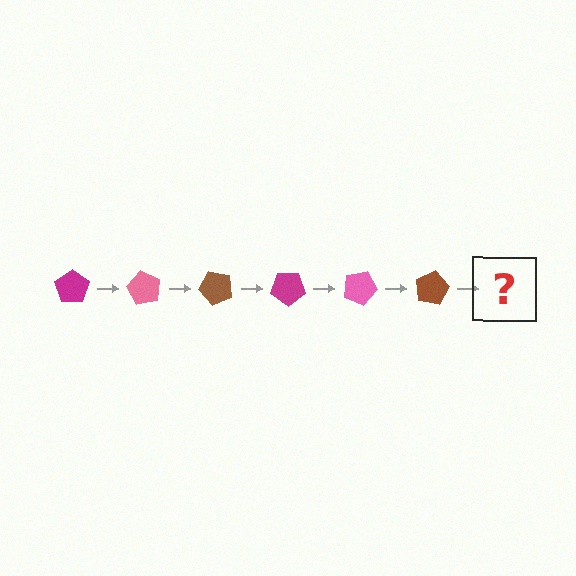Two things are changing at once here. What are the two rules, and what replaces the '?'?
The two rules are that it rotates 60 degrees each step and the color cycles through magenta, pink, and brown. The '?' should be a magenta pentagon, rotated 360 degrees from the start.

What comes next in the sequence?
The next element should be a magenta pentagon, rotated 360 degrees from the start.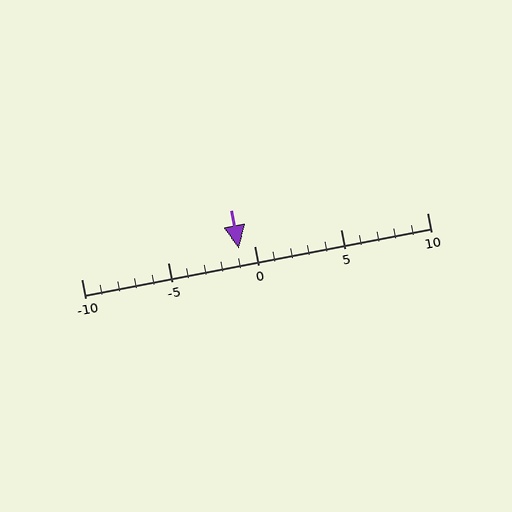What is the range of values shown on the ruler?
The ruler shows values from -10 to 10.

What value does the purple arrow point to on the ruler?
The purple arrow points to approximately -1.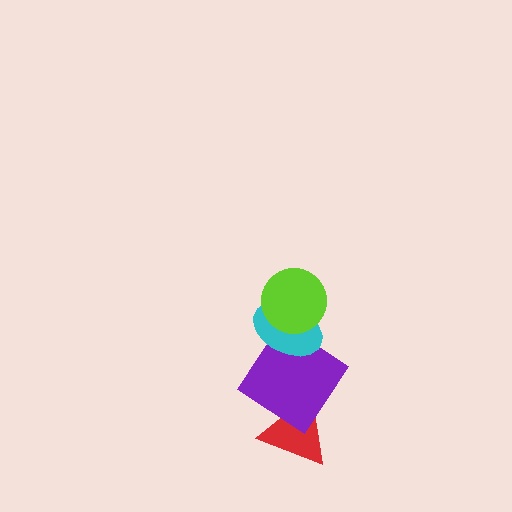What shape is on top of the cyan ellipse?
The lime circle is on top of the cyan ellipse.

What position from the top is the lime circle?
The lime circle is 1st from the top.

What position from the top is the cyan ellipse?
The cyan ellipse is 2nd from the top.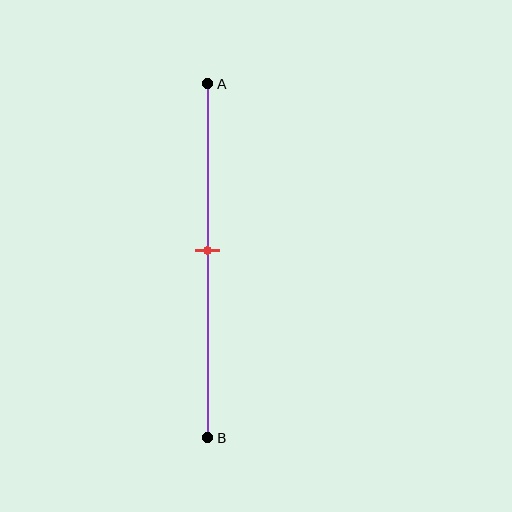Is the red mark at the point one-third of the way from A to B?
No, the mark is at about 45% from A, not at the 33% one-third point.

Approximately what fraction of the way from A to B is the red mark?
The red mark is approximately 45% of the way from A to B.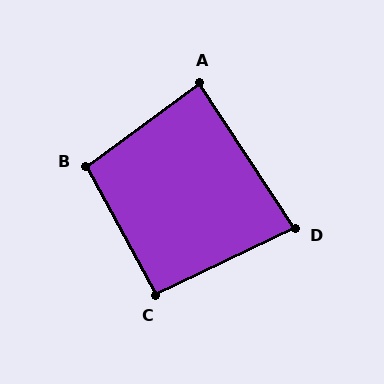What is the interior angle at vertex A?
Approximately 87 degrees (approximately right).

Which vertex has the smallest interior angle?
D, at approximately 82 degrees.